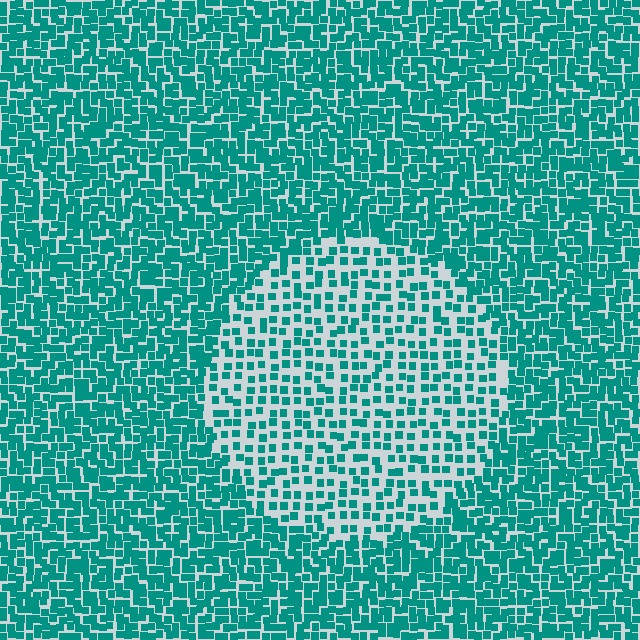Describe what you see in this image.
The image contains small teal elements arranged at two different densities. A circle-shaped region is visible where the elements are less densely packed than the surrounding area.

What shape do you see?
I see a circle.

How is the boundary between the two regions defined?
The boundary is defined by a change in element density (approximately 2.0x ratio). All elements are the same color, size, and shape.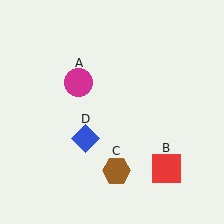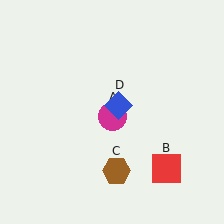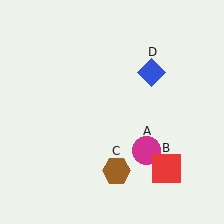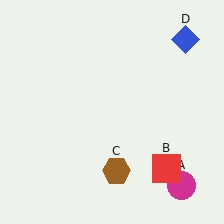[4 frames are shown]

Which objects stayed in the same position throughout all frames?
Red square (object B) and brown hexagon (object C) remained stationary.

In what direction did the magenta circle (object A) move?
The magenta circle (object A) moved down and to the right.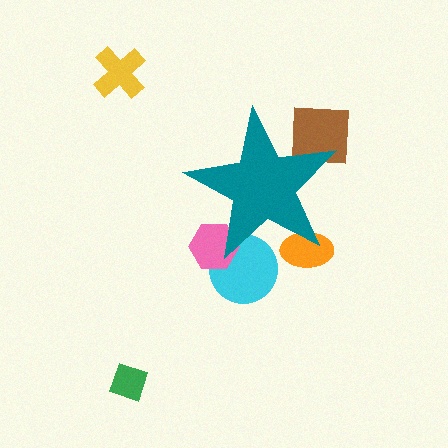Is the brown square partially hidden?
Yes, the brown square is partially hidden behind the teal star.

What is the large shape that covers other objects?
A teal star.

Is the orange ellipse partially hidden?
Yes, the orange ellipse is partially hidden behind the teal star.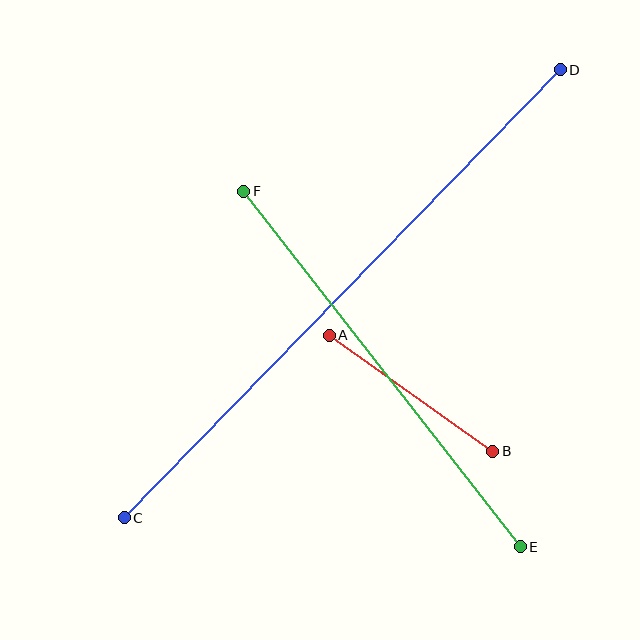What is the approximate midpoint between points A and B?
The midpoint is at approximately (411, 393) pixels.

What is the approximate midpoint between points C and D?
The midpoint is at approximately (342, 294) pixels.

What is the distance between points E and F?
The distance is approximately 450 pixels.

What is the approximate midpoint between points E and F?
The midpoint is at approximately (382, 369) pixels.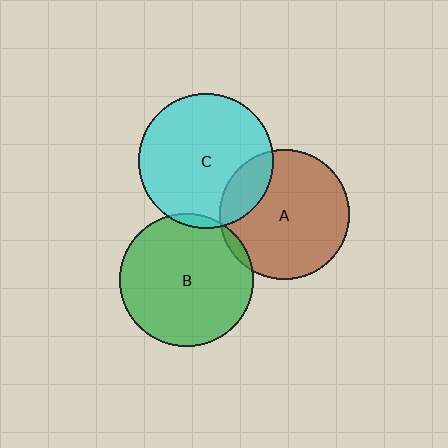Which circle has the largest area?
Circle C (cyan).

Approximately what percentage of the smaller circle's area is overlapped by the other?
Approximately 5%.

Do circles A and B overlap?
Yes.